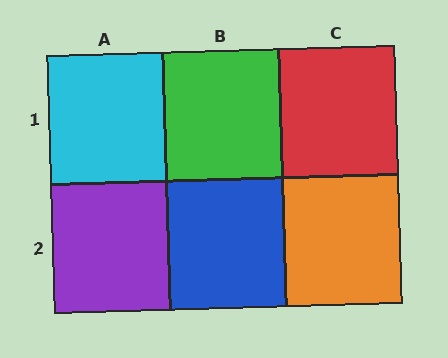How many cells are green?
1 cell is green.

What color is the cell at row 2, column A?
Purple.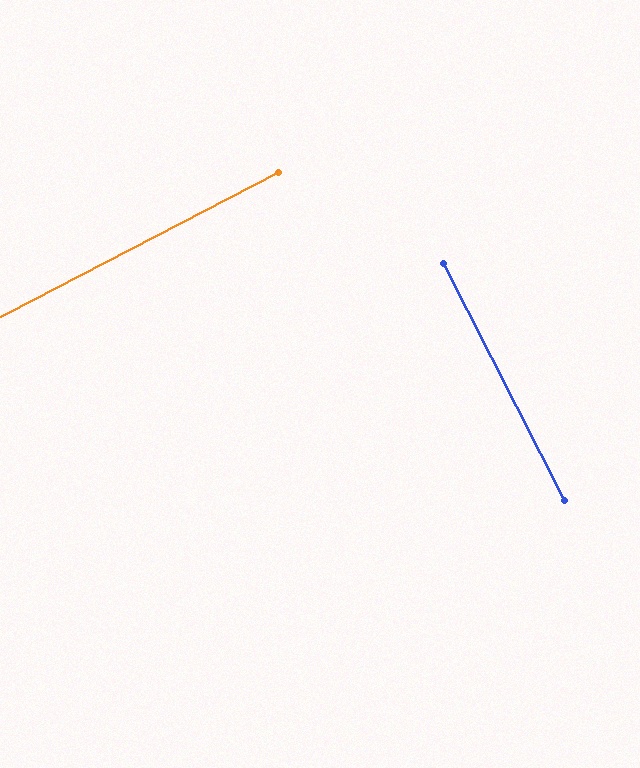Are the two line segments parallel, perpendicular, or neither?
Perpendicular — they meet at approximately 90°.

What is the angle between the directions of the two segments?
Approximately 90 degrees.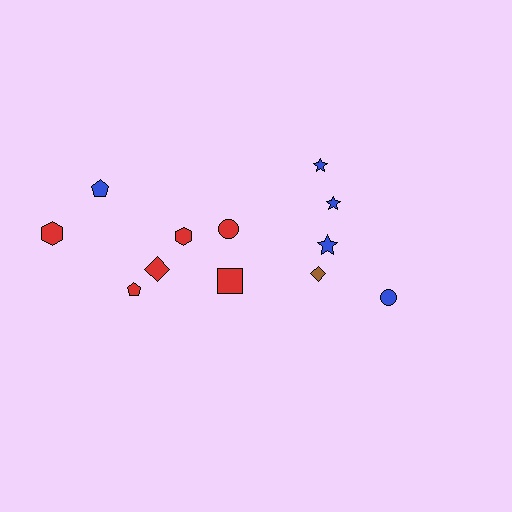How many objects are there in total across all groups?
There are 12 objects.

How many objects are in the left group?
There are 7 objects.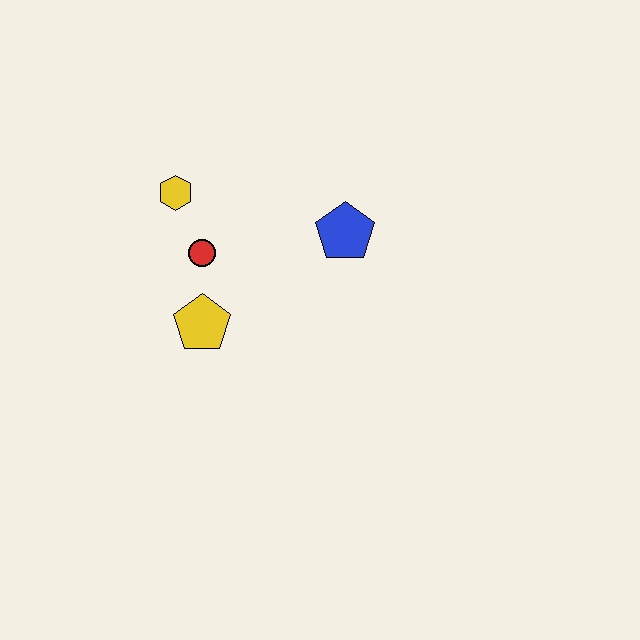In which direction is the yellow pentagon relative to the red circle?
The yellow pentagon is below the red circle.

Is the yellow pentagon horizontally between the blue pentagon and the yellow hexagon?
Yes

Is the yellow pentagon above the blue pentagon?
No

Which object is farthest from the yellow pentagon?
The blue pentagon is farthest from the yellow pentagon.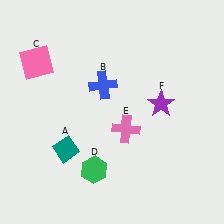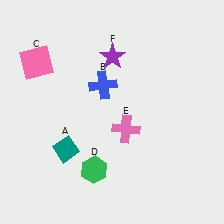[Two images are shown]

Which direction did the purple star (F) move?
The purple star (F) moved left.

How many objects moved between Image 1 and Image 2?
1 object moved between the two images.